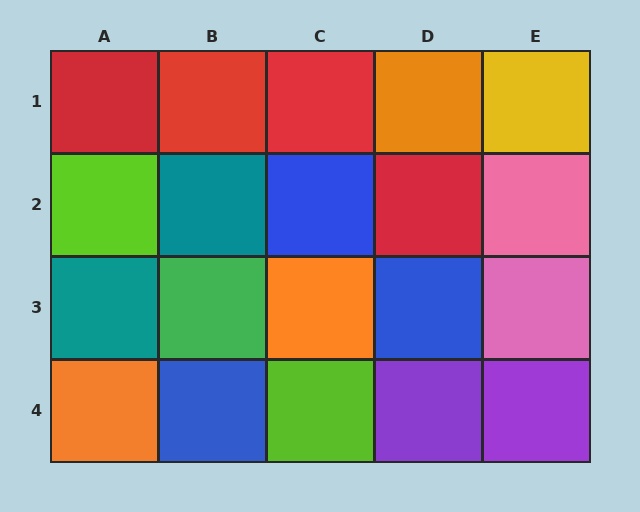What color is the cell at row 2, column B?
Teal.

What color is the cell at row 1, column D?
Orange.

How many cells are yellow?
1 cell is yellow.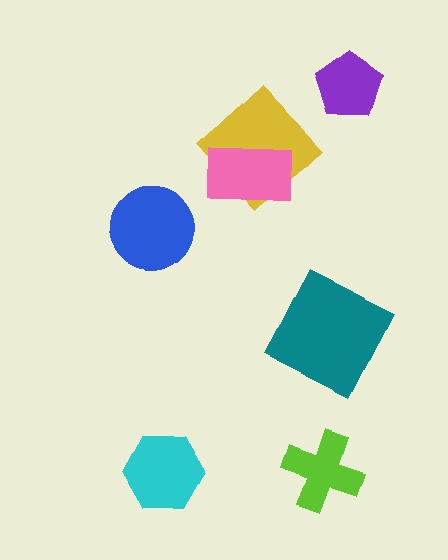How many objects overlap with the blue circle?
0 objects overlap with the blue circle.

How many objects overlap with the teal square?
0 objects overlap with the teal square.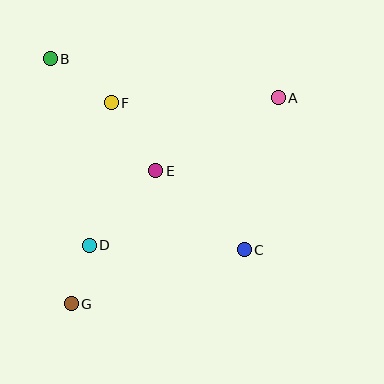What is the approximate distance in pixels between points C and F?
The distance between C and F is approximately 198 pixels.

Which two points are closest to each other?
Points D and G are closest to each other.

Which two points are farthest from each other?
Points A and G are farthest from each other.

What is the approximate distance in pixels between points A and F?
The distance between A and F is approximately 167 pixels.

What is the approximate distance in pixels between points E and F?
The distance between E and F is approximately 81 pixels.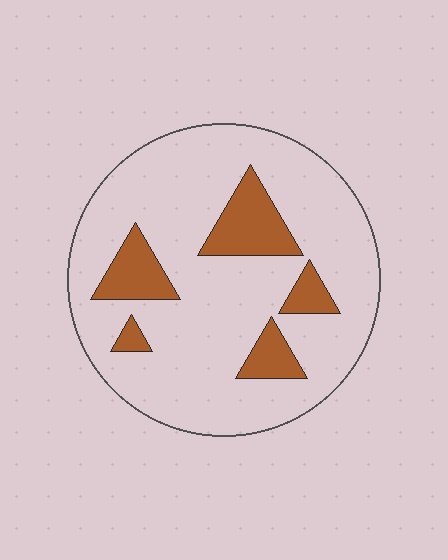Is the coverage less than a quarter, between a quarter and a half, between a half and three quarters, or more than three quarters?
Less than a quarter.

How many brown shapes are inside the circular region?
5.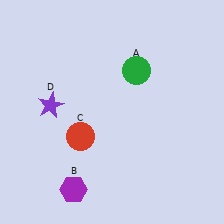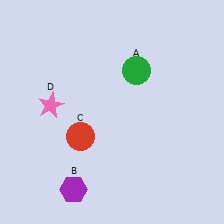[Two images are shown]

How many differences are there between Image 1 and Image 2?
There is 1 difference between the two images.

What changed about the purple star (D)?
In Image 1, D is purple. In Image 2, it changed to pink.